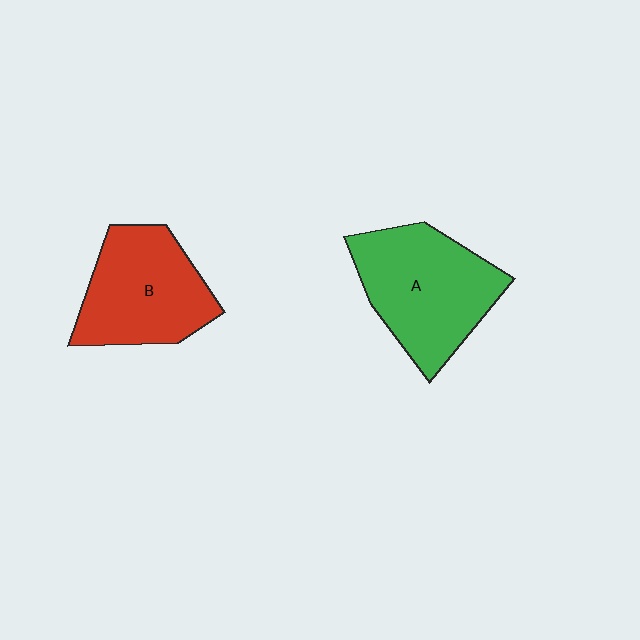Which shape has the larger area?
Shape A (green).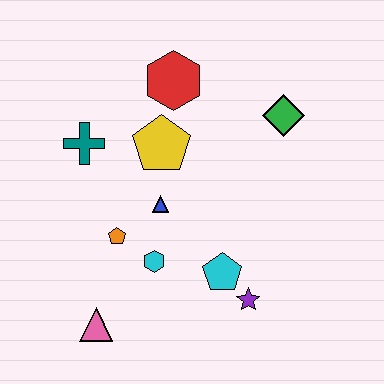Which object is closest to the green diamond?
The red hexagon is closest to the green diamond.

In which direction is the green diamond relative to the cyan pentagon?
The green diamond is above the cyan pentagon.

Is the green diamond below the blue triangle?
No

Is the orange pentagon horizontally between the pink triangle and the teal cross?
No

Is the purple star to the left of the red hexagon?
No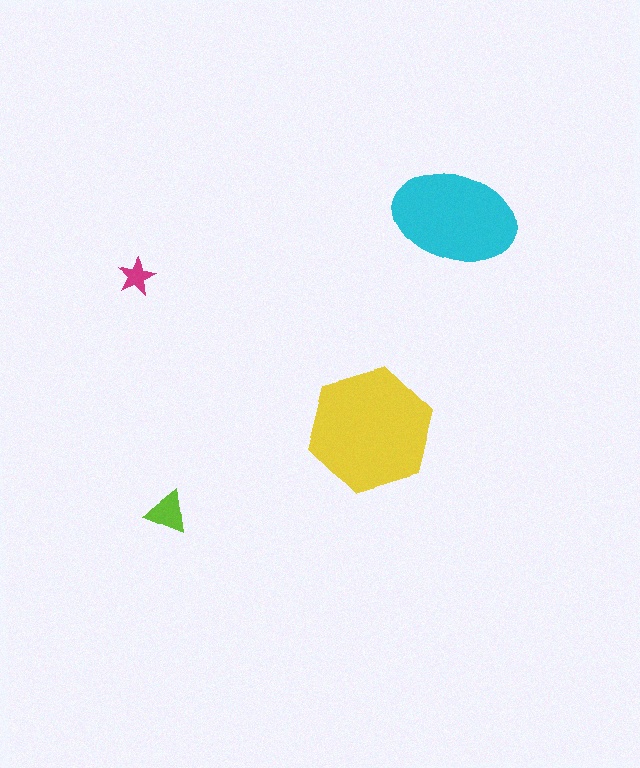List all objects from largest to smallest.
The yellow hexagon, the cyan ellipse, the lime triangle, the magenta star.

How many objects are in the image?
There are 4 objects in the image.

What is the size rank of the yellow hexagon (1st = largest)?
1st.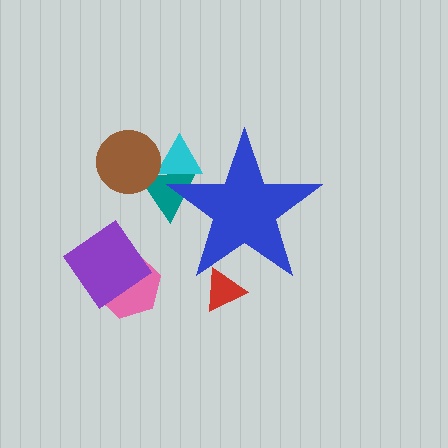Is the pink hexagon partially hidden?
No, the pink hexagon is fully visible.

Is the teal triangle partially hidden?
Yes, the teal triangle is partially hidden behind the blue star.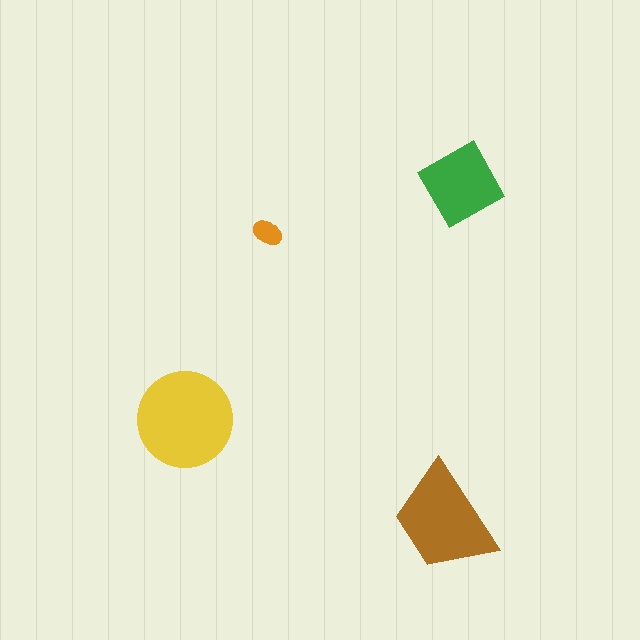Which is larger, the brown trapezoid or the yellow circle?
The yellow circle.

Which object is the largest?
The yellow circle.